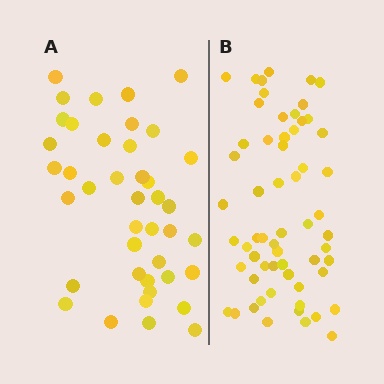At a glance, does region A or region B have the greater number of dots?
Region B (the right region) has more dots.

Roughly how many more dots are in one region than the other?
Region B has approximately 20 more dots than region A.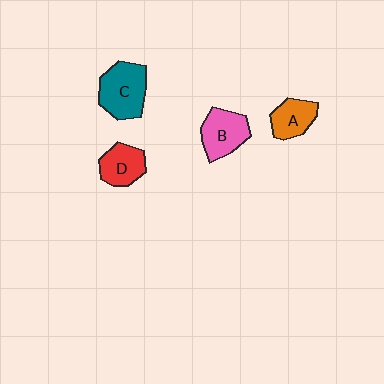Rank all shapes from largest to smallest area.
From largest to smallest: C (teal), B (pink), D (red), A (orange).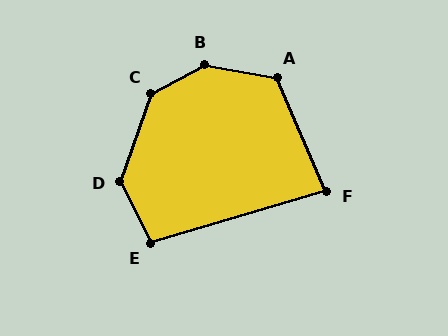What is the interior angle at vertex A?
Approximately 123 degrees (obtuse).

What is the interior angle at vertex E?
Approximately 100 degrees (obtuse).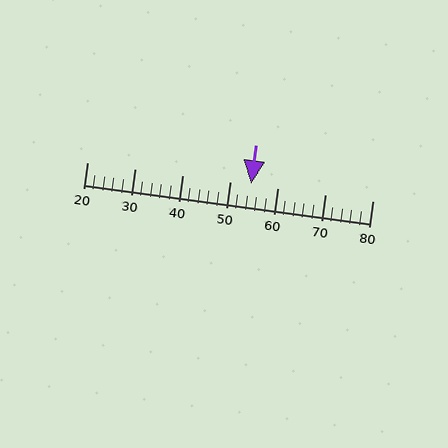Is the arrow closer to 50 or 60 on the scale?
The arrow is closer to 50.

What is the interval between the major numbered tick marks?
The major tick marks are spaced 10 units apart.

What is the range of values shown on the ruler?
The ruler shows values from 20 to 80.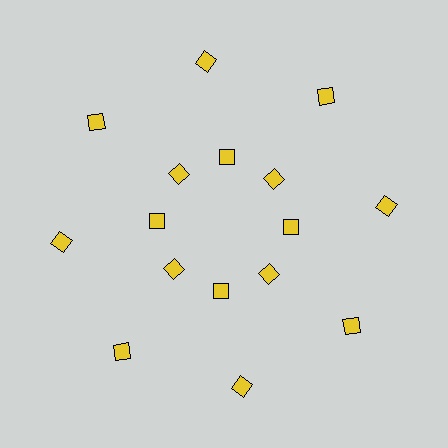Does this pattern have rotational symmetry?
Yes, this pattern has 8-fold rotational symmetry. It looks the same after rotating 45 degrees around the center.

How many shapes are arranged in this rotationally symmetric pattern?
There are 16 shapes, arranged in 8 groups of 2.